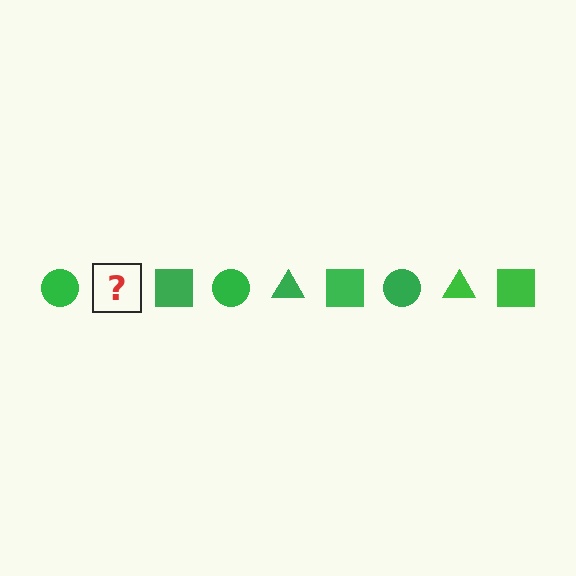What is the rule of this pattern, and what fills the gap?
The rule is that the pattern cycles through circle, triangle, square shapes in green. The gap should be filled with a green triangle.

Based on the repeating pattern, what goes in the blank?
The blank should be a green triangle.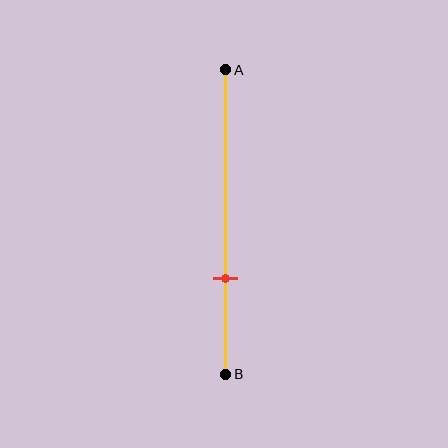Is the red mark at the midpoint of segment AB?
No, the mark is at about 70% from A, not at the 50% midpoint.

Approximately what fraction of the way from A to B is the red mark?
The red mark is approximately 70% of the way from A to B.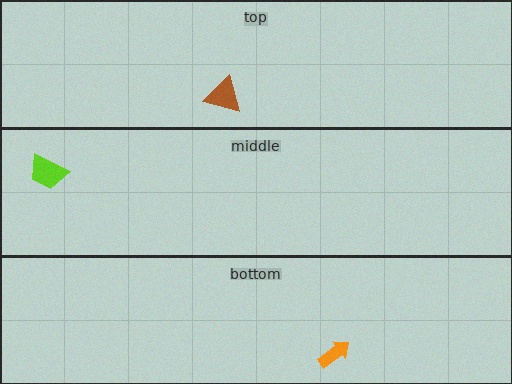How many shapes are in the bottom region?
1.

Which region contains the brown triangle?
The top region.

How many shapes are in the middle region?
1.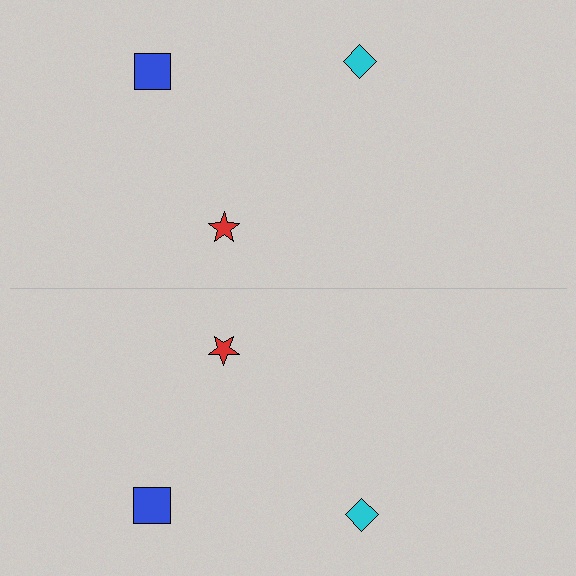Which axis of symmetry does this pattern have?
The pattern has a horizontal axis of symmetry running through the center of the image.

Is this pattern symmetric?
Yes, this pattern has bilateral (reflection) symmetry.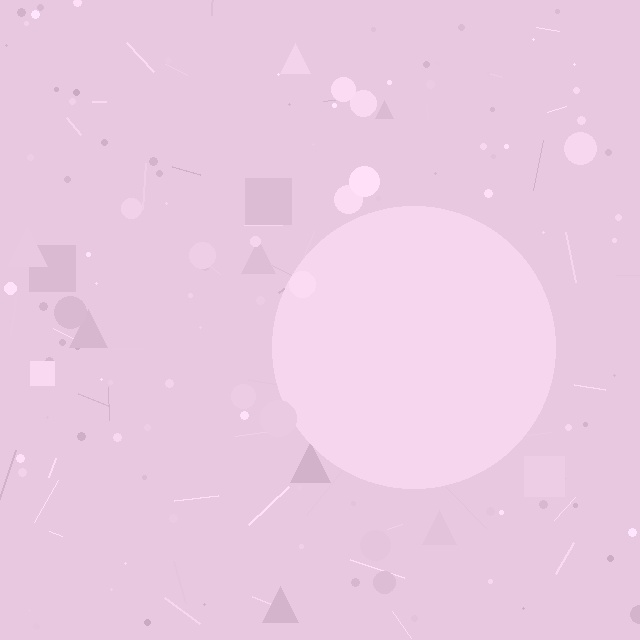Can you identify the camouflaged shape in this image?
The camouflaged shape is a circle.